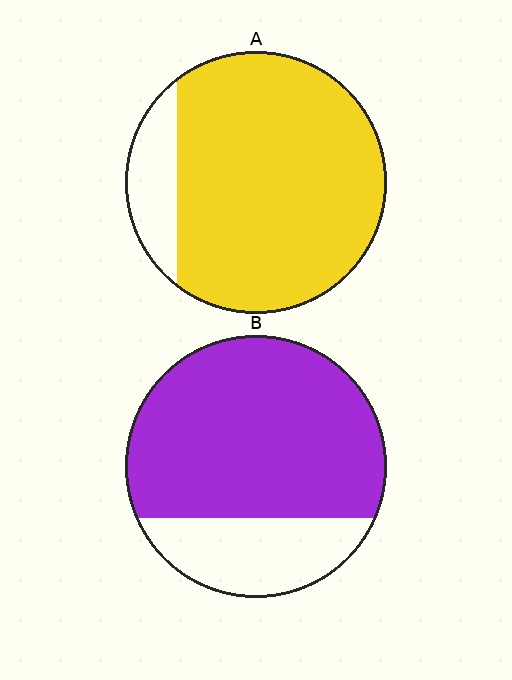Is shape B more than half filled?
Yes.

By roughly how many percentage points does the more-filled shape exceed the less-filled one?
By roughly 10 percentage points (A over B).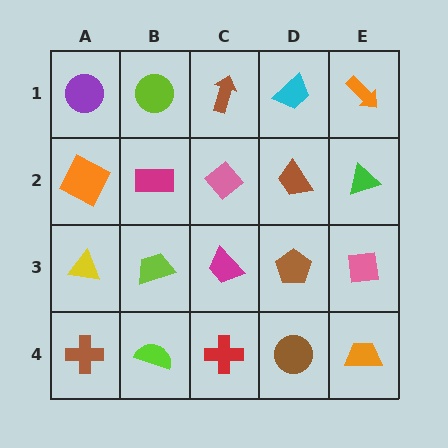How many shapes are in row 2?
5 shapes.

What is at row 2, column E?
A green triangle.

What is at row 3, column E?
A pink square.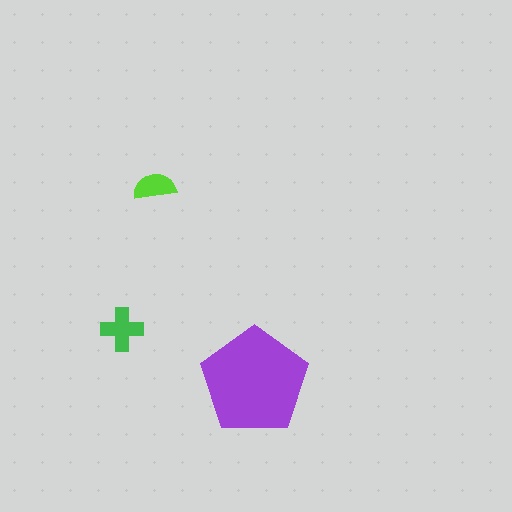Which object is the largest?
The purple pentagon.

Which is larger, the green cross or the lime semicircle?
The green cross.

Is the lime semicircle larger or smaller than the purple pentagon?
Smaller.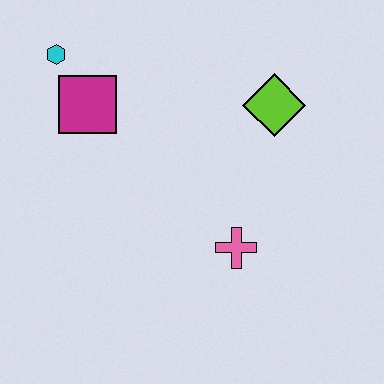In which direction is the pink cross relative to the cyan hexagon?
The pink cross is below the cyan hexagon.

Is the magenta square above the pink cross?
Yes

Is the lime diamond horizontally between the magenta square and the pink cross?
No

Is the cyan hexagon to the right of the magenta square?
No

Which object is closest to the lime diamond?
The pink cross is closest to the lime diamond.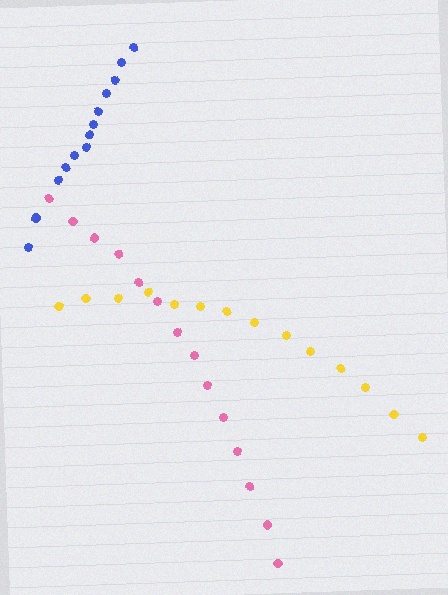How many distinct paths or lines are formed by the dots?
There are 3 distinct paths.